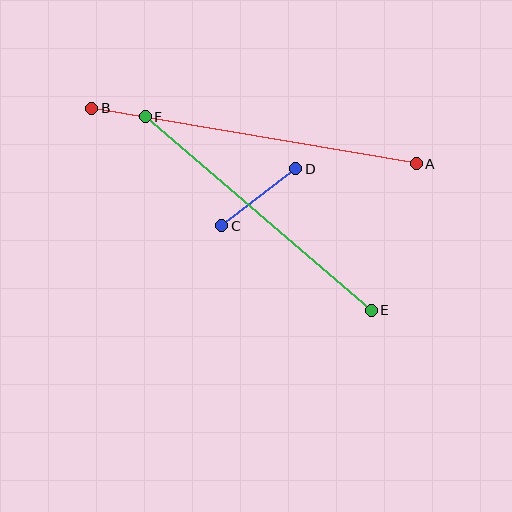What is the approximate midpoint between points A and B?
The midpoint is at approximately (254, 136) pixels.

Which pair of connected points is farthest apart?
Points A and B are farthest apart.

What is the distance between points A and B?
The distance is approximately 330 pixels.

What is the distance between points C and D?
The distance is approximately 93 pixels.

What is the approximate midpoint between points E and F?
The midpoint is at approximately (258, 214) pixels.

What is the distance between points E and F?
The distance is approximately 298 pixels.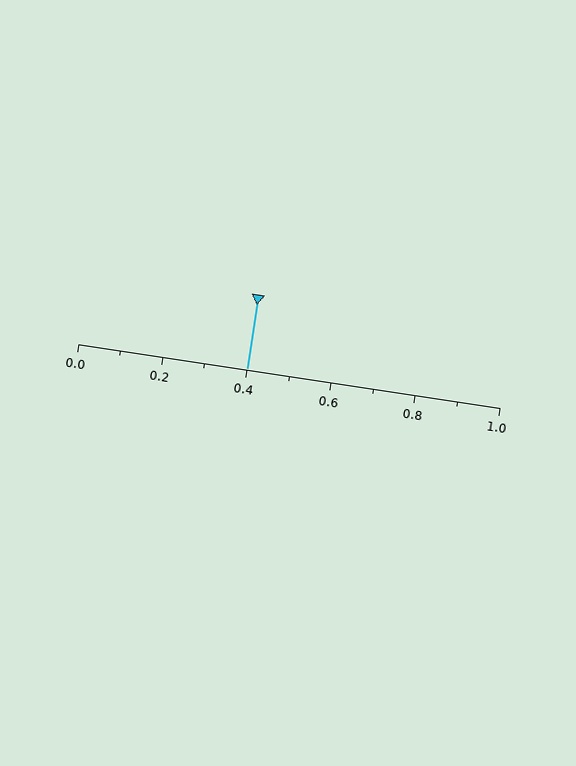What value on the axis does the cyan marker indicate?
The marker indicates approximately 0.4.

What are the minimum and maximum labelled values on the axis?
The axis runs from 0.0 to 1.0.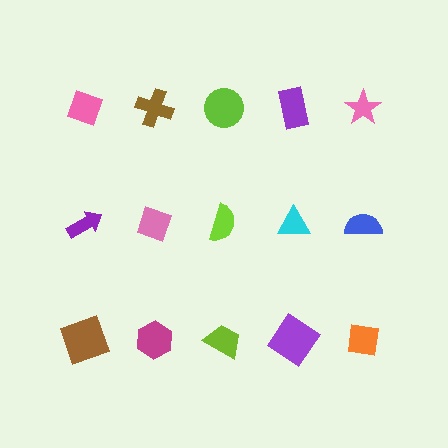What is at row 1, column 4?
A purple rectangle.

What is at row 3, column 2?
A magenta hexagon.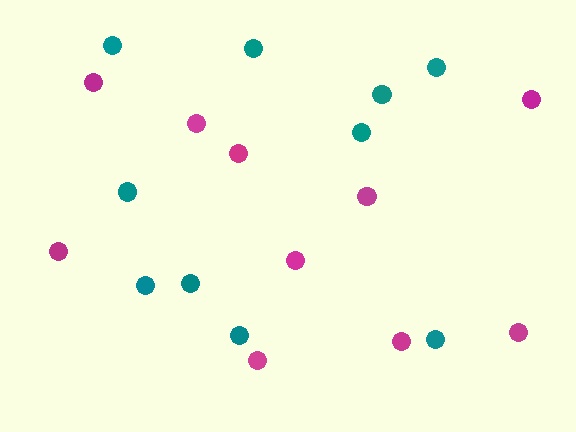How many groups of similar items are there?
There are 2 groups: one group of magenta circles (10) and one group of teal circles (10).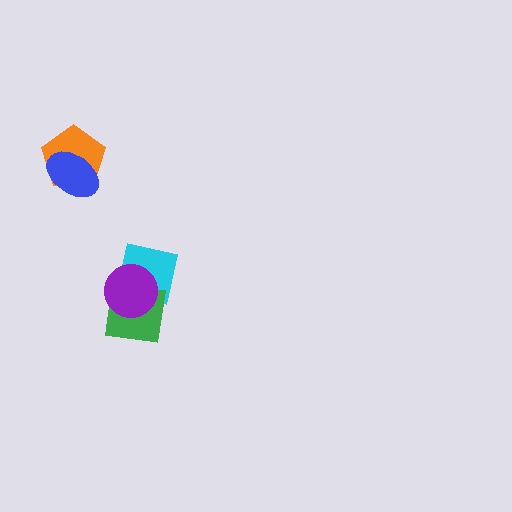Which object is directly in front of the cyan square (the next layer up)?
The green square is directly in front of the cyan square.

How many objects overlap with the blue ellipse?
1 object overlaps with the blue ellipse.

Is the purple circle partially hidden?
No, no other shape covers it.